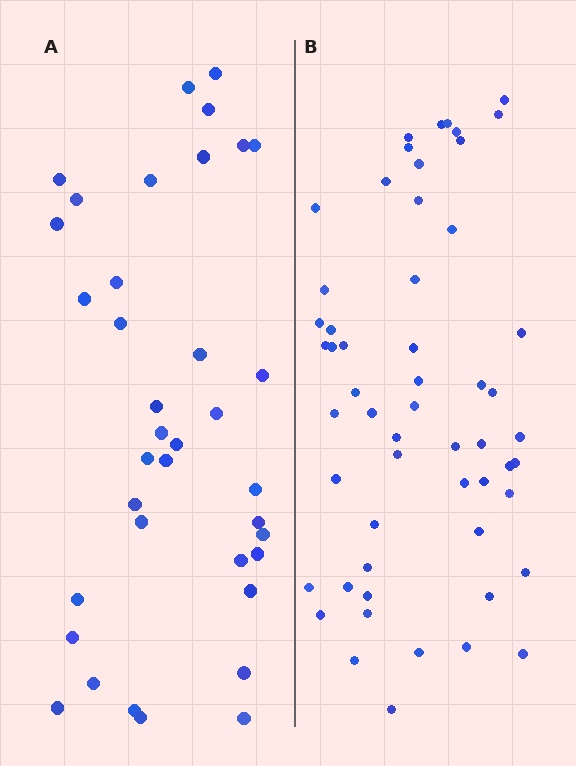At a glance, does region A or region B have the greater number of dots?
Region B (the right region) has more dots.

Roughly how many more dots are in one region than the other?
Region B has approximately 20 more dots than region A.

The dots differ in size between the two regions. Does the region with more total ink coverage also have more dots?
No. Region A has more total ink coverage because its dots are larger, but region B actually contains more individual dots. Total area can be misleading — the number of items is what matters here.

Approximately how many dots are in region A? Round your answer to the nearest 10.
About 40 dots. (The exact count is 37, which rounds to 40.)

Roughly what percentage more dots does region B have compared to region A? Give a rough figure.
About 50% more.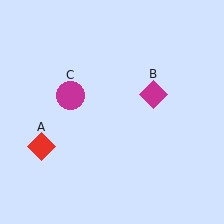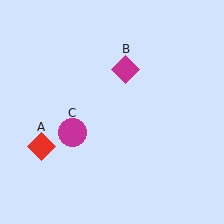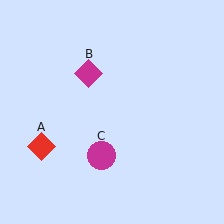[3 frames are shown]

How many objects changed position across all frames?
2 objects changed position: magenta diamond (object B), magenta circle (object C).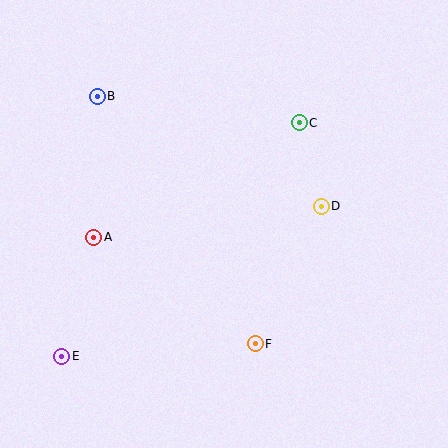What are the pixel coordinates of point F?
Point F is at (255, 344).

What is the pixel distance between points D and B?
The distance between D and B is 249 pixels.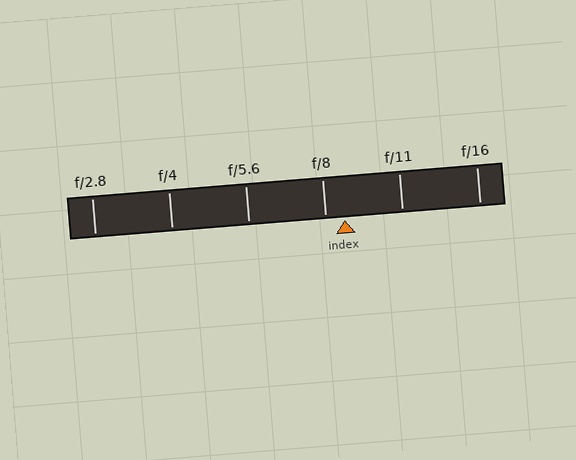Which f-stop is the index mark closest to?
The index mark is closest to f/8.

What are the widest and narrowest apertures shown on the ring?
The widest aperture shown is f/2.8 and the narrowest is f/16.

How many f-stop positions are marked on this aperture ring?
There are 6 f-stop positions marked.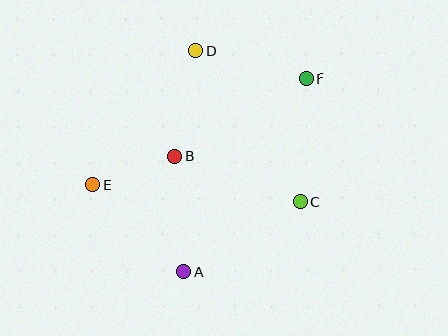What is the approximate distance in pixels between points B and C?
The distance between B and C is approximately 133 pixels.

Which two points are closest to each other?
Points B and E are closest to each other.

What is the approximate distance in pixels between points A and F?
The distance between A and F is approximately 229 pixels.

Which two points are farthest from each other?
Points E and F are farthest from each other.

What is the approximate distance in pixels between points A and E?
The distance between A and E is approximately 126 pixels.